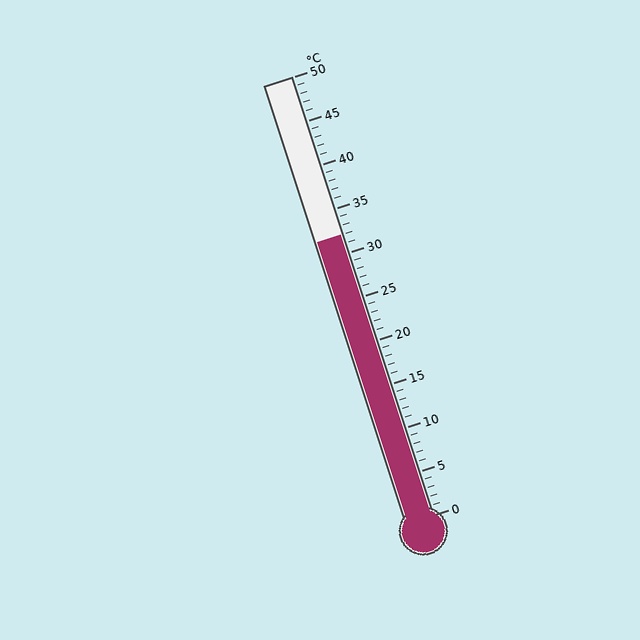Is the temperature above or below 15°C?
The temperature is above 15°C.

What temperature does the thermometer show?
The thermometer shows approximately 32°C.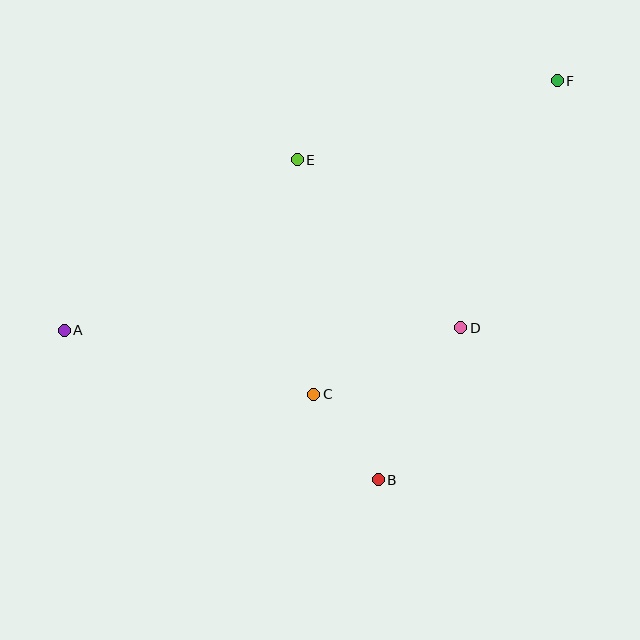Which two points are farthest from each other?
Points A and F are farthest from each other.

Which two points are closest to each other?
Points B and C are closest to each other.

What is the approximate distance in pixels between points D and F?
The distance between D and F is approximately 265 pixels.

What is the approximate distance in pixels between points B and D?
The distance between B and D is approximately 173 pixels.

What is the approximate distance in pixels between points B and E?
The distance between B and E is approximately 330 pixels.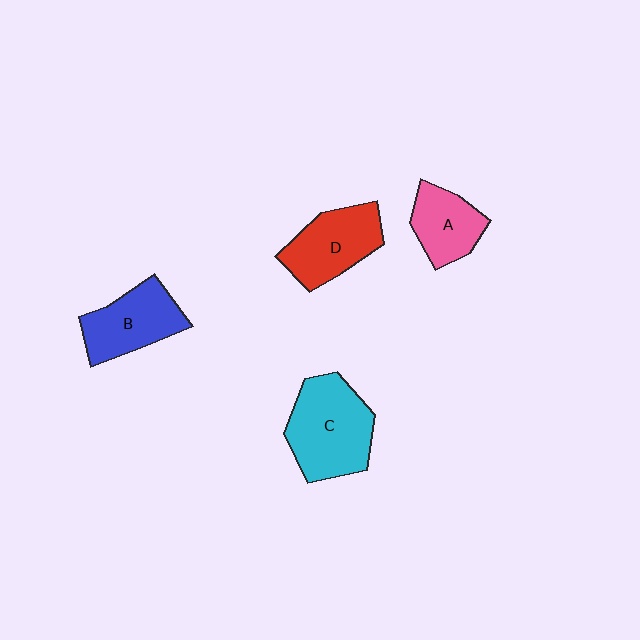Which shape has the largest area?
Shape C (cyan).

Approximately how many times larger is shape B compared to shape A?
Approximately 1.3 times.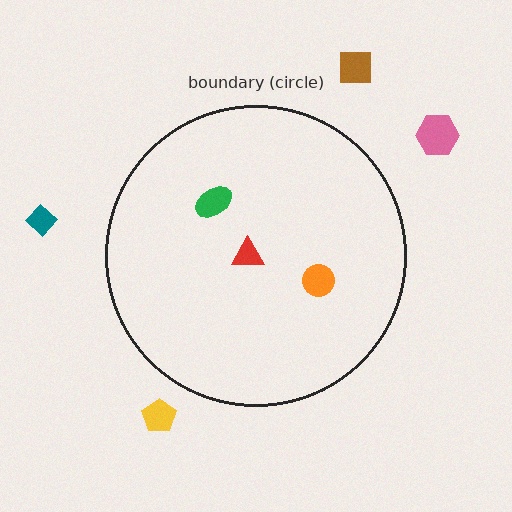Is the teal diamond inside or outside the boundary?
Outside.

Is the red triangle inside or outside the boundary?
Inside.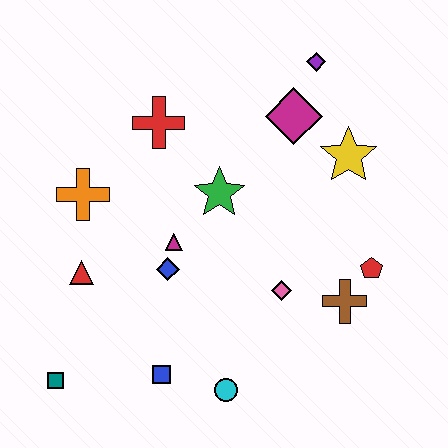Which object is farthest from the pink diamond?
The teal square is farthest from the pink diamond.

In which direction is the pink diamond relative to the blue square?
The pink diamond is to the right of the blue square.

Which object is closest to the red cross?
The green star is closest to the red cross.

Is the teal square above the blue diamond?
No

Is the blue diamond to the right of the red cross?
Yes